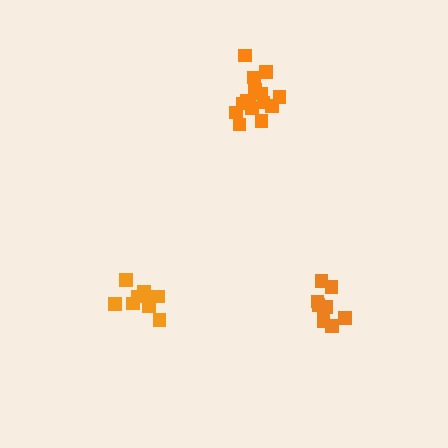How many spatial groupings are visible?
There are 3 spatial groupings.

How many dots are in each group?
Group 1: 15 dots, Group 2: 9 dots, Group 3: 10 dots (34 total).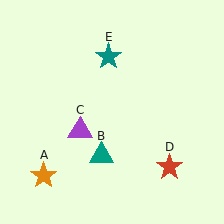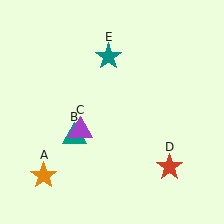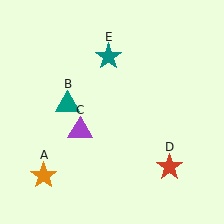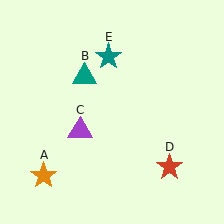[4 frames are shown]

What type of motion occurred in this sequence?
The teal triangle (object B) rotated clockwise around the center of the scene.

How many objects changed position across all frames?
1 object changed position: teal triangle (object B).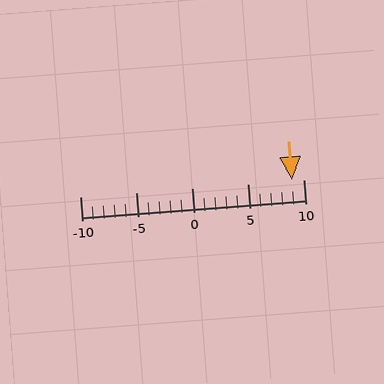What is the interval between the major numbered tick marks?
The major tick marks are spaced 5 units apart.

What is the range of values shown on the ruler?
The ruler shows values from -10 to 10.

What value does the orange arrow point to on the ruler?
The orange arrow points to approximately 9.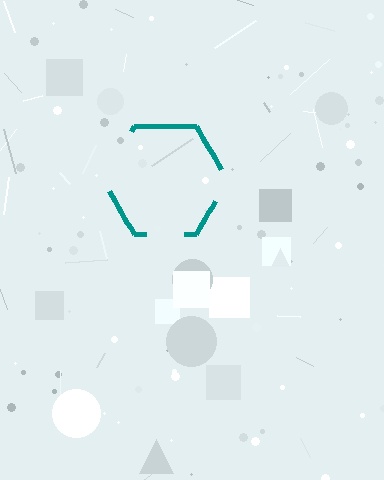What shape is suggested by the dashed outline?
The dashed outline suggests a hexagon.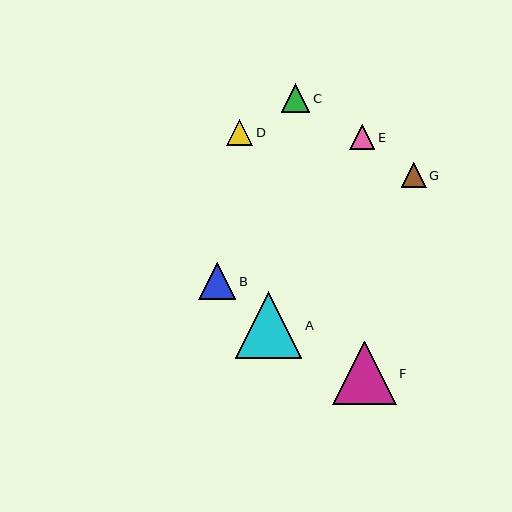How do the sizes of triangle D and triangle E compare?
Triangle D and triangle E are approximately the same size.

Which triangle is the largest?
Triangle A is the largest with a size of approximately 66 pixels.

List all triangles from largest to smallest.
From largest to smallest: A, F, B, C, D, E, G.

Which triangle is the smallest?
Triangle G is the smallest with a size of approximately 25 pixels.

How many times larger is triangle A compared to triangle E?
Triangle A is approximately 2.6 times the size of triangle E.